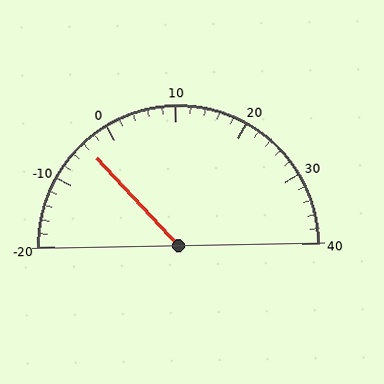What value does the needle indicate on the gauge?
The needle indicates approximately -4.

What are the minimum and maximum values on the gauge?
The gauge ranges from -20 to 40.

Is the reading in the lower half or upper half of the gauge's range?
The reading is in the lower half of the range (-20 to 40).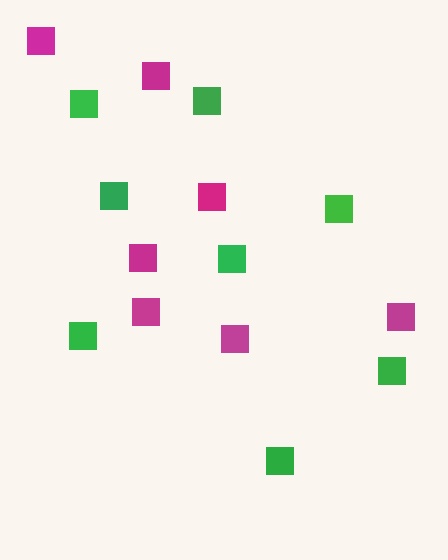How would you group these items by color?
There are 2 groups: one group of green squares (8) and one group of magenta squares (7).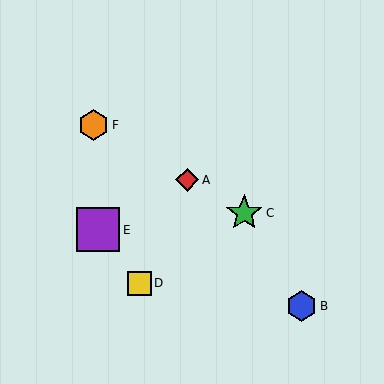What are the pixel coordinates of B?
Object B is at (302, 306).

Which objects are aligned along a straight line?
Objects A, C, F are aligned along a straight line.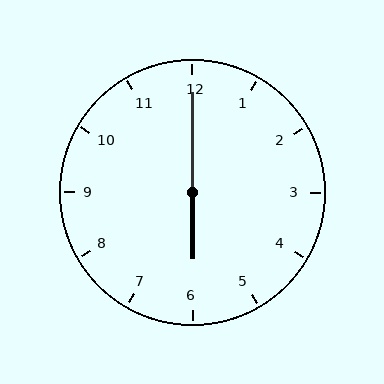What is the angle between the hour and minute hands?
Approximately 180 degrees.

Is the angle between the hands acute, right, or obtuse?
It is obtuse.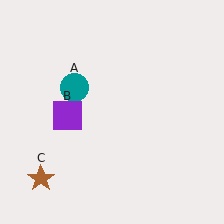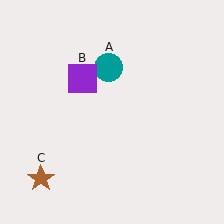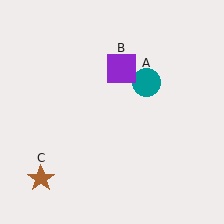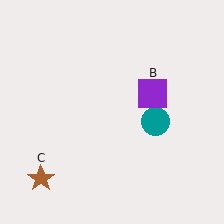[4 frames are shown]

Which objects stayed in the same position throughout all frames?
Brown star (object C) remained stationary.